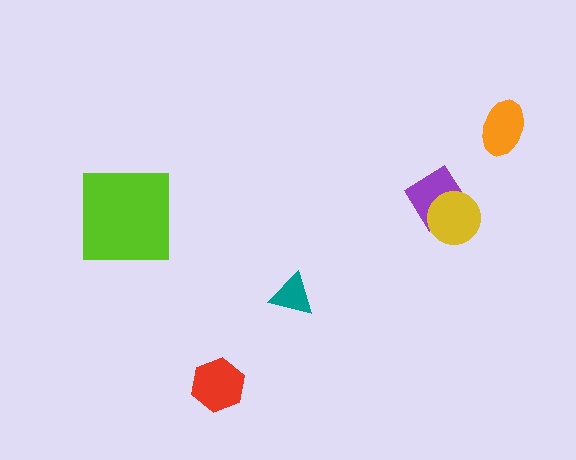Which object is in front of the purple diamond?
The yellow circle is in front of the purple diamond.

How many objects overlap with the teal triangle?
0 objects overlap with the teal triangle.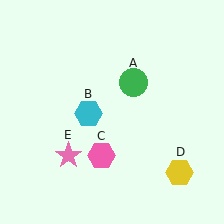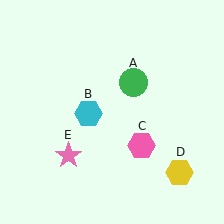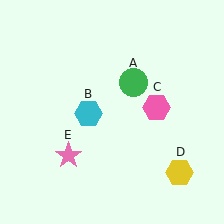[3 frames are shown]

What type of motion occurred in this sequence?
The pink hexagon (object C) rotated counterclockwise around the center of the scene.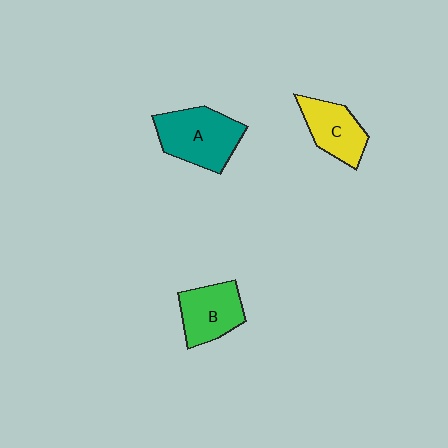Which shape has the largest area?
Shape A (teal).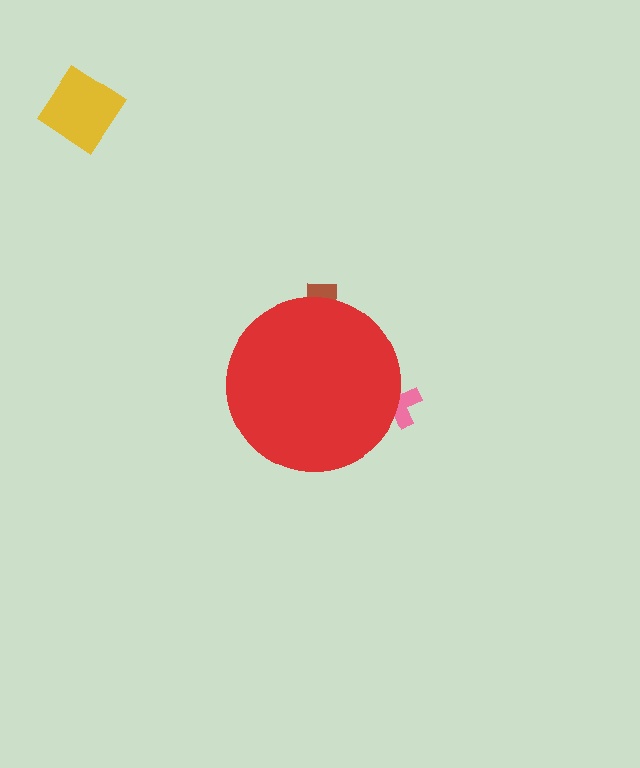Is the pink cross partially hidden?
Yes, the pink cross is partially hidden behind the red circle.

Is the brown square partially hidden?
Yes, the brown square is partially hidden behind the red circle.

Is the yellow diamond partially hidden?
No, the yellow diamond is fully visible.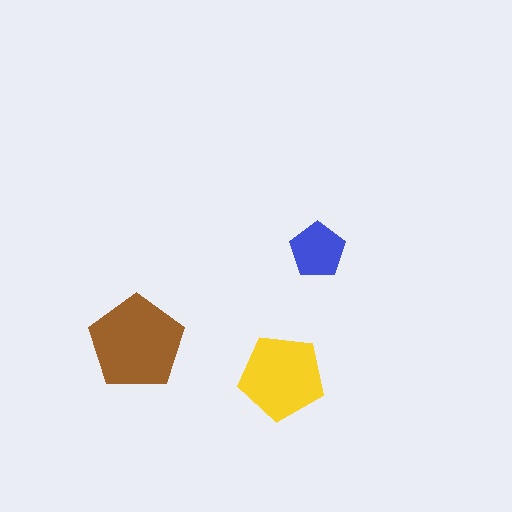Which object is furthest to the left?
The brown pentagon is leftmost.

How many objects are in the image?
There are 3 objects in the image.